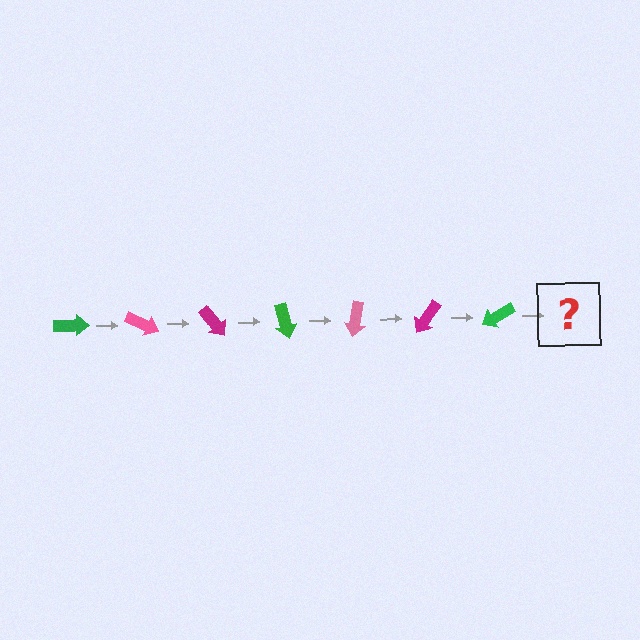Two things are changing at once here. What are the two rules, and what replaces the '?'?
The two rules are that it rotates 25 degrees each step and the color cycles through green, pink, and magenta. The '?' should be a pink arrow, rotated 175 degrees from the start.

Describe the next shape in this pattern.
It should be a pink arrow, rotated 175 degrees from the start.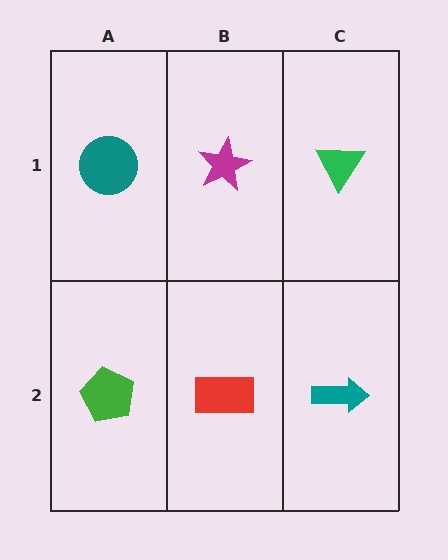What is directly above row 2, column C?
A green triangle.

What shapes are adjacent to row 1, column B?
A red rectangle (row 2, column B), a teal circle (row 1, column A), a green triangle (row 1, column C).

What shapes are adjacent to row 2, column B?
A magenta star (row 1, column B), a green pentagon (row 2, column A), a teal arrow (row 2, column C).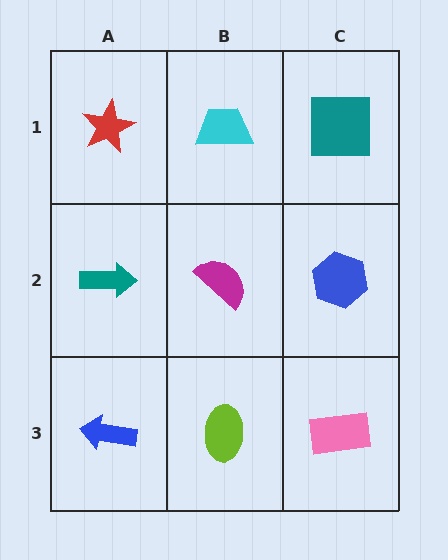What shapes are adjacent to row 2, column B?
A cyan trapezoid (row 1, column B), a lime ellipse (row 3, column B), a teal arrow (row 2, column A), a blue hexagon (row 2, column C).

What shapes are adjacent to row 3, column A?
A teal arrow (row 2, column A), a lime ellipse (row 3, column B).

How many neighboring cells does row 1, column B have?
3.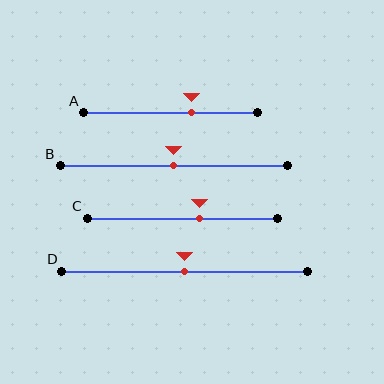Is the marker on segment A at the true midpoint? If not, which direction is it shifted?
No, the marker on segment A is shifted to the right by about 12% of the segment length.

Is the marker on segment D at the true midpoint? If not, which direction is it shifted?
Yes, the marker on segment D is at the true midpoint.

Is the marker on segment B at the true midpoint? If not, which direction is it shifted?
Yes, the marker on segment B is at the true midpoint.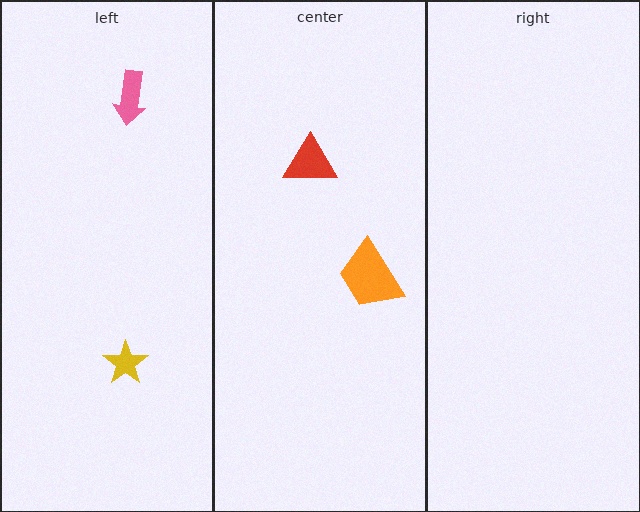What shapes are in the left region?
The pink arrow, the yellow star.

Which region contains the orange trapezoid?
The center region.